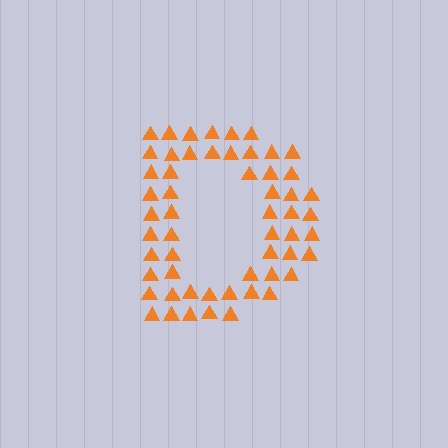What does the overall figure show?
The overall figure shows the letter D.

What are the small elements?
The small elements are triangles.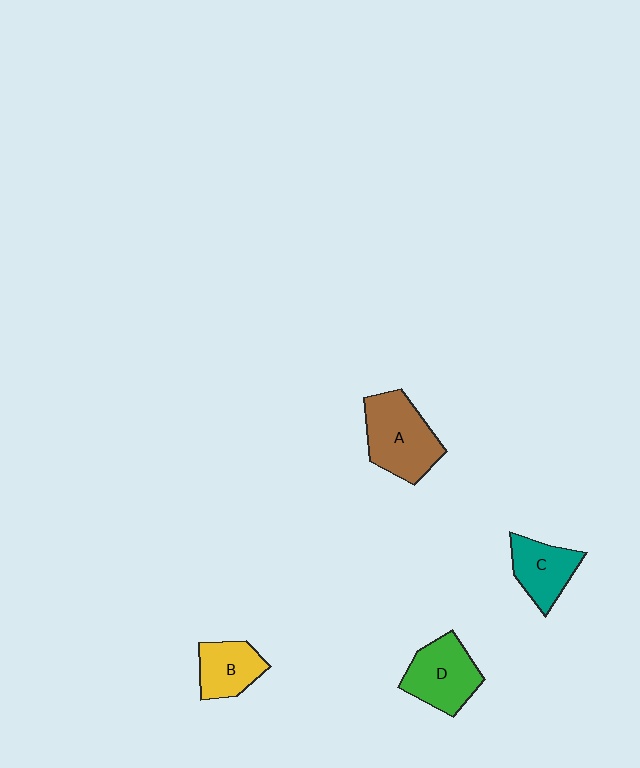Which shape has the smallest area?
Shape B (yellow).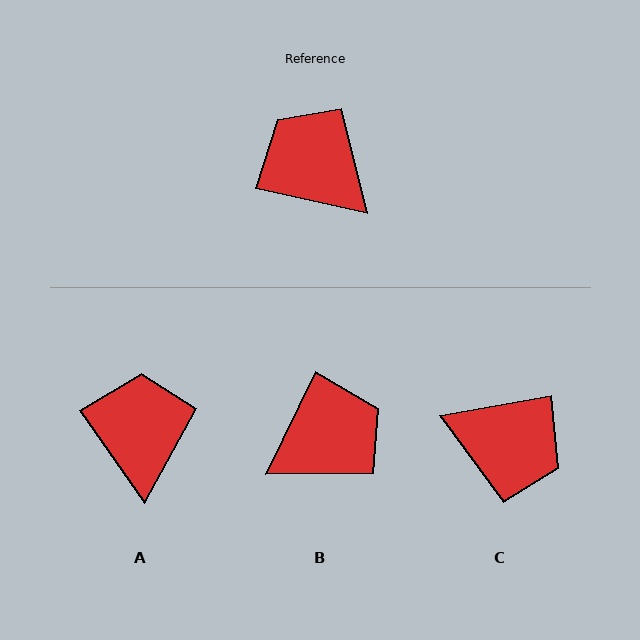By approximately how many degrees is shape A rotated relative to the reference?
Approximately 42 degrees clockwise.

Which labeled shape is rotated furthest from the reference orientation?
C, about 157 degrees away.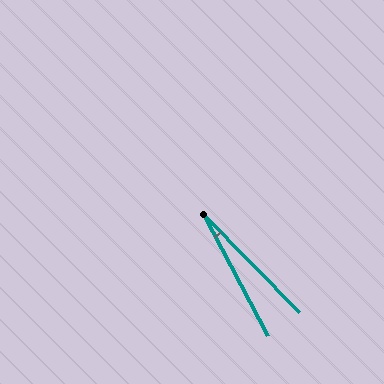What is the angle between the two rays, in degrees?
Approximately 16 degrees.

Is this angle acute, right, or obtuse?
It is acute.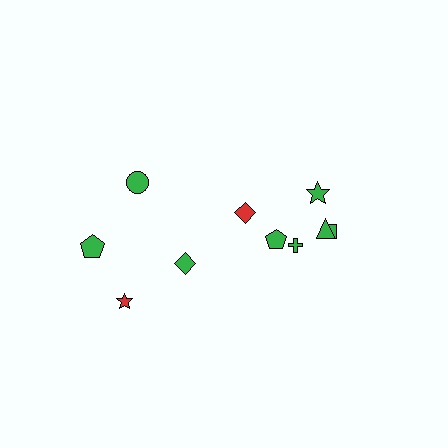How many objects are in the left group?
There are 4 objects.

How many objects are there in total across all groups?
There are 10 objects.